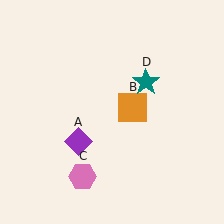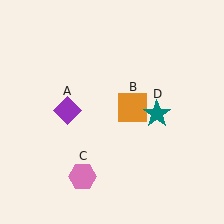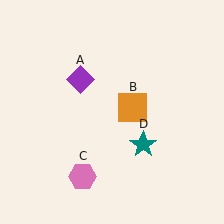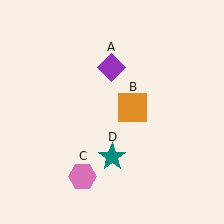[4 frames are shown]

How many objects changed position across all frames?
2 objects changed position: purple diamond (object A), teal star (object D).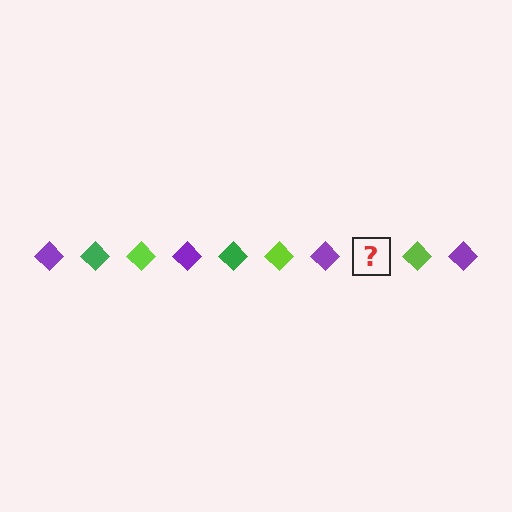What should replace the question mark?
The question mark should be replaced with a green diamond.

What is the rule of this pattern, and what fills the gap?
The rule is that the pattern cycles through purple, green, lime diamonds. The gap should be filled with a green diamond.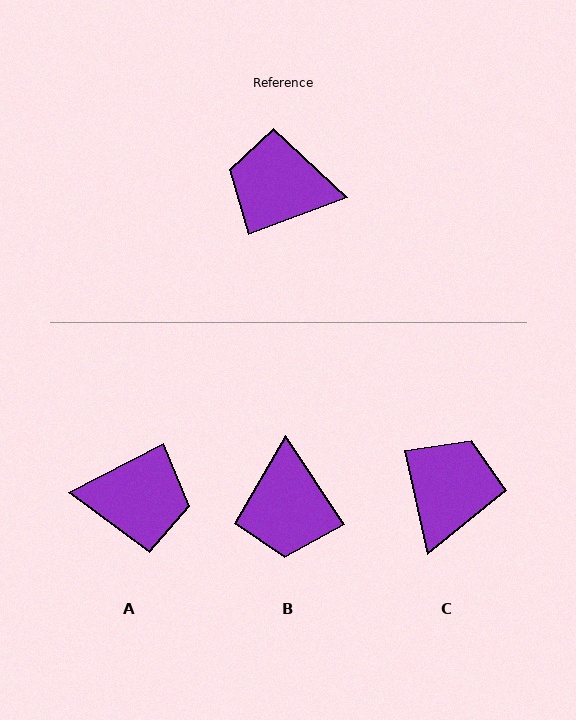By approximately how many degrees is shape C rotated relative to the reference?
Approximately 98 degrees clockwise.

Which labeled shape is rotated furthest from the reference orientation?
A, about 174 degrees away.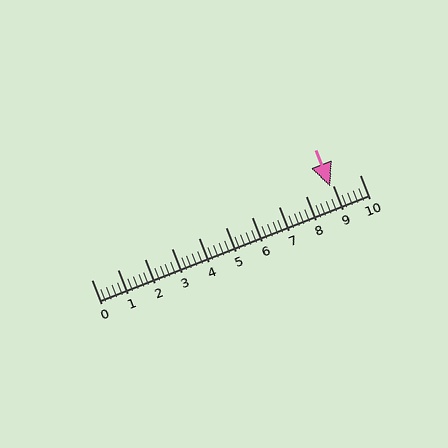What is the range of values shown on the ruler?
The ruler shows values from 0 to 10.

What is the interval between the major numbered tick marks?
The major tick marks are spaced 1 units apart.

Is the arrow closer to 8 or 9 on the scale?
The arrow is closer to 9.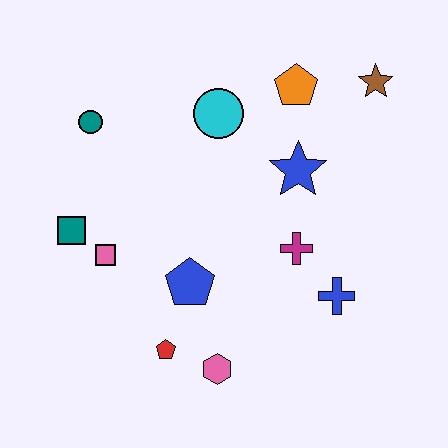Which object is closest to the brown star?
The orange pentagon is closest to the brown star.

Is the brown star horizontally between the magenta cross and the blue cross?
No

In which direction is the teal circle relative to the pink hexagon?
The teal circle is above the pink hexagon.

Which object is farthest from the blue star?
The teal square is farthest from the blue star.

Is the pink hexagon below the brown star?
Yes